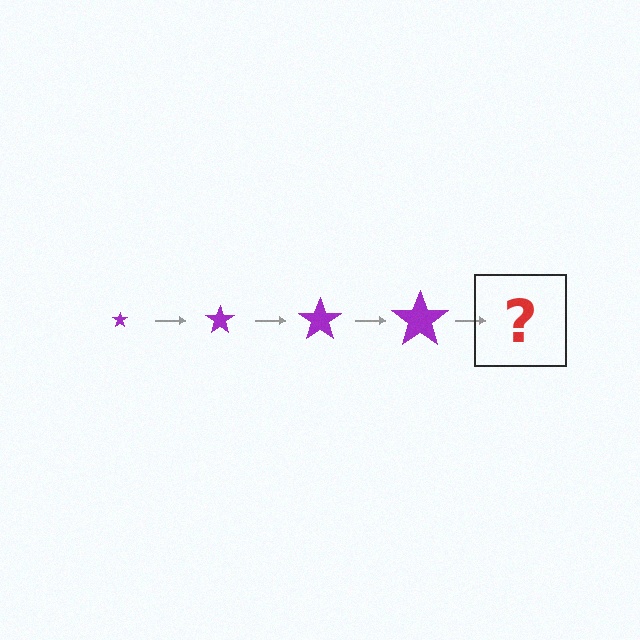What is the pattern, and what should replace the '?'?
The pattern is that the star gets progressively larger each step. The '?' should be a purple star, larger than the previous one.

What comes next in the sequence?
The next element should be a purple star, larger than the previous one.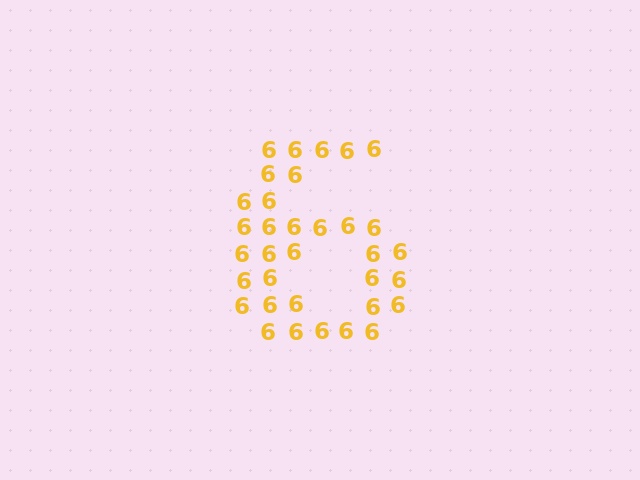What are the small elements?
The small elements are digit 6's.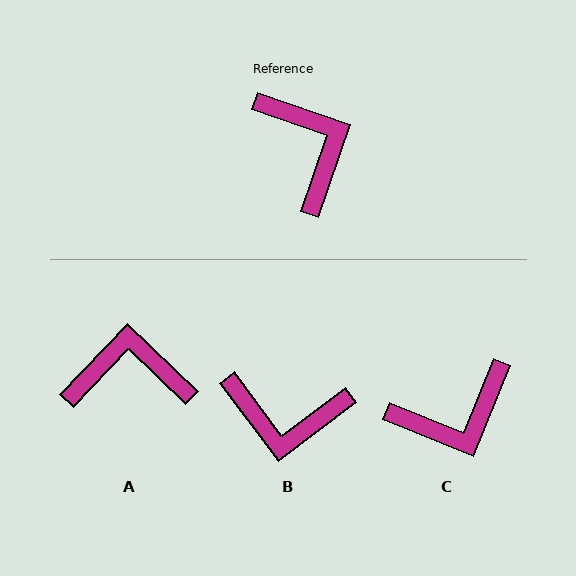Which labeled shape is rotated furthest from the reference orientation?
B, about 124 degrees away.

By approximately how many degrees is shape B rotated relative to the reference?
Approximately 124 degrees clockwise.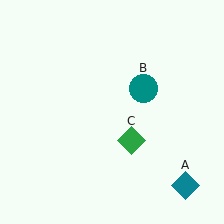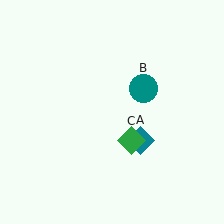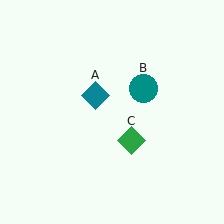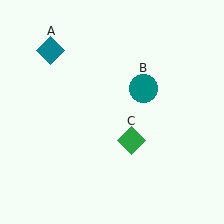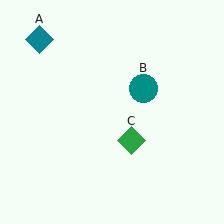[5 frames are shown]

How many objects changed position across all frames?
1 object changed position: teal diamond (object A).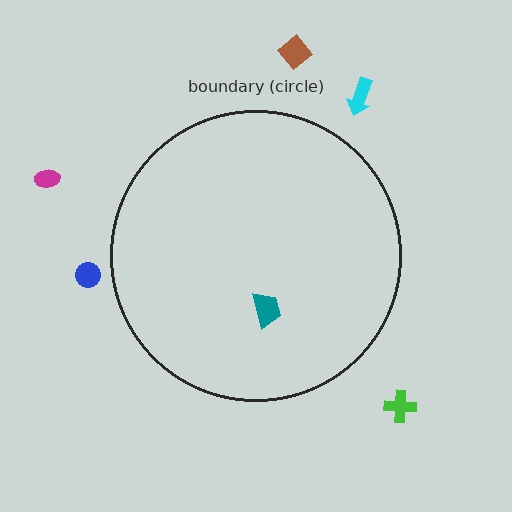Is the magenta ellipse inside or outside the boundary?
Outside.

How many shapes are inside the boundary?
1 inside, 5 outside.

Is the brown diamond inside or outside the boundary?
Outside.